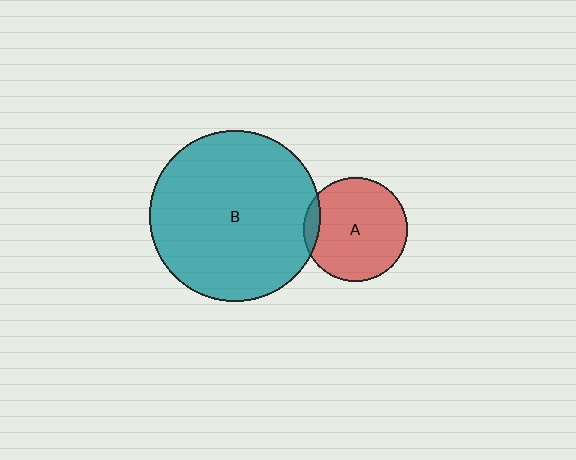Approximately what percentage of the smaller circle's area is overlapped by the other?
Approximately 10%.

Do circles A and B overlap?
Yes.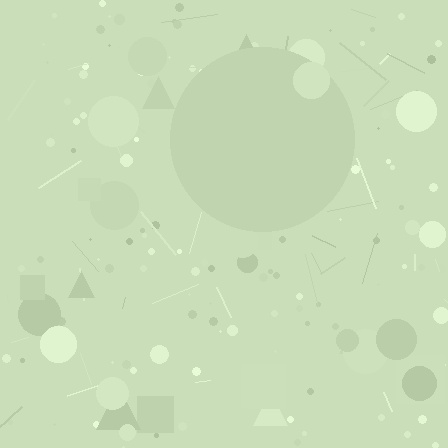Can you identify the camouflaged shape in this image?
The camouflaged shape is a circle.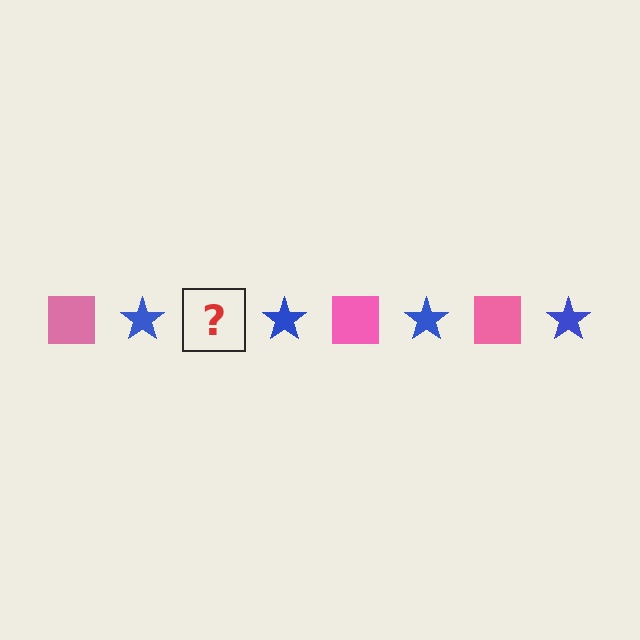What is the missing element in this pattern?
The missing element is a pink square.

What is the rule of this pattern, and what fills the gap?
The rule is that the pattern alternates between pink square and blue star. The gap should be filled with a pink square.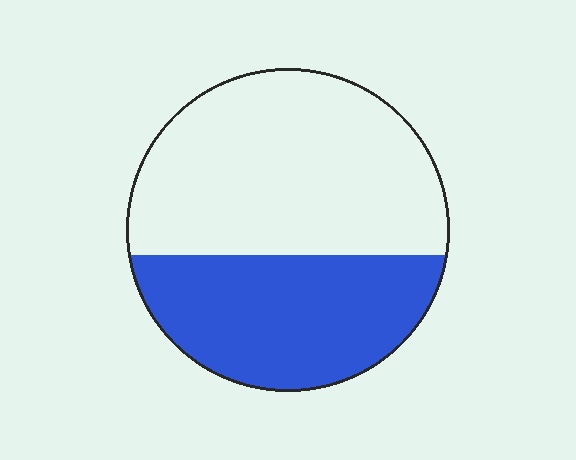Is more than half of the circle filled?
No.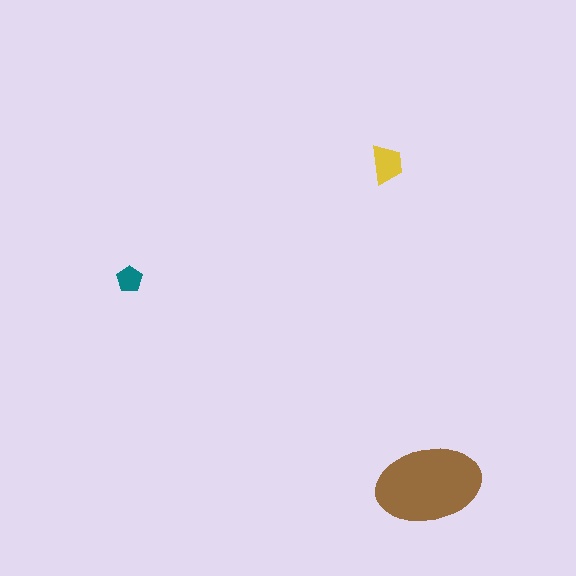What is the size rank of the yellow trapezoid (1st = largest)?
2nd.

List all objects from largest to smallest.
The brown ellipse, the yellow trapezoid, the teal pentagon.